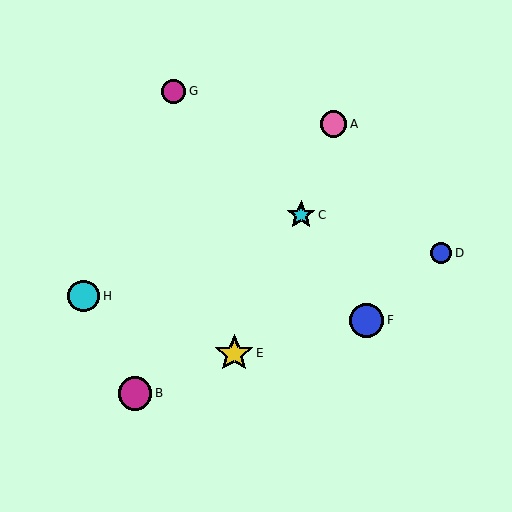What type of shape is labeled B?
Shape B is a magenta circle.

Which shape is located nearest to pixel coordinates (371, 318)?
The blue circle (labeled F) at (366, 320) is nearest to that location.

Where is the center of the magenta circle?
The center of the magenta circle is at (174, 91).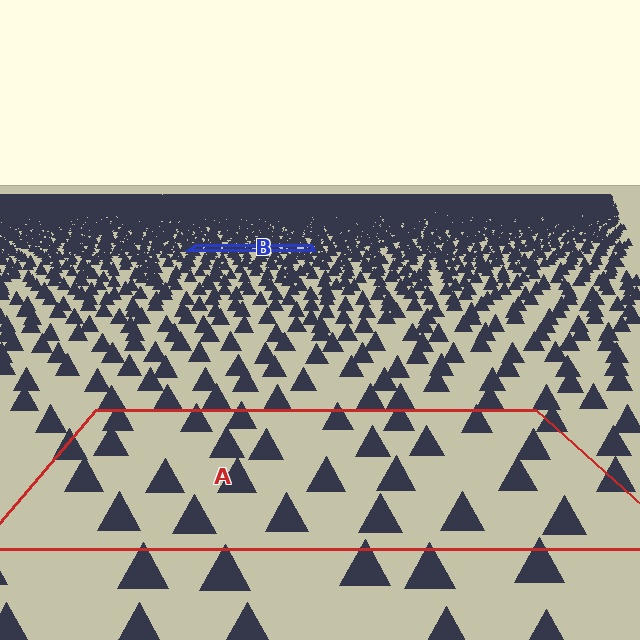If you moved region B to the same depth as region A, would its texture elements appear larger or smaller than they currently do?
They would appear larger. At a closer depth, the same texture elements are projected at a bigger on-screen size.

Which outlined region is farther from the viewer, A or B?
Region B is farther from the viewer — the texture elements inside it appear smaller and more densely packed.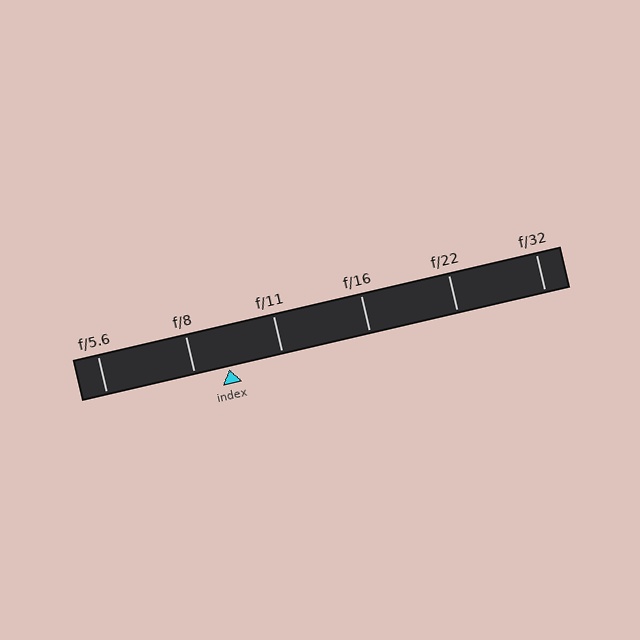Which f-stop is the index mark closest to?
The index mark is closest to f/8.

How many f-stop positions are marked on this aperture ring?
There are 6 f-stop positions marked.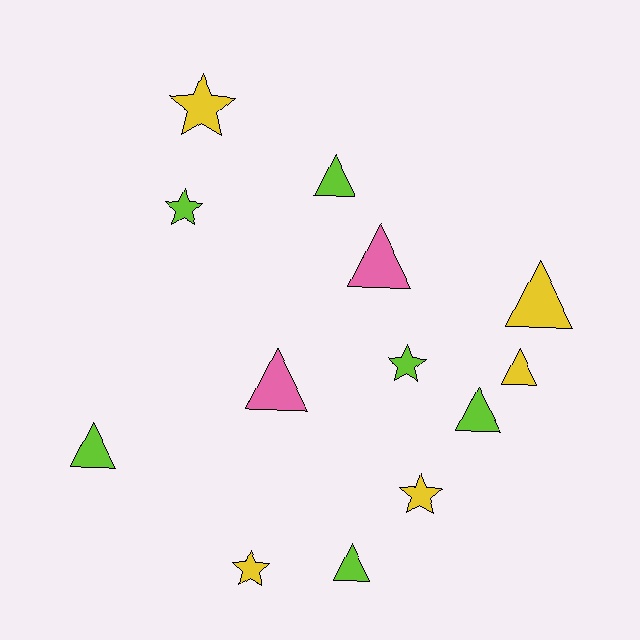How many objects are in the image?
There are 13 objects.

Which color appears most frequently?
Lime, with 6 objects.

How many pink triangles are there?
There are 2 pink triangles.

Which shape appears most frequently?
Triangle, with 8 objects.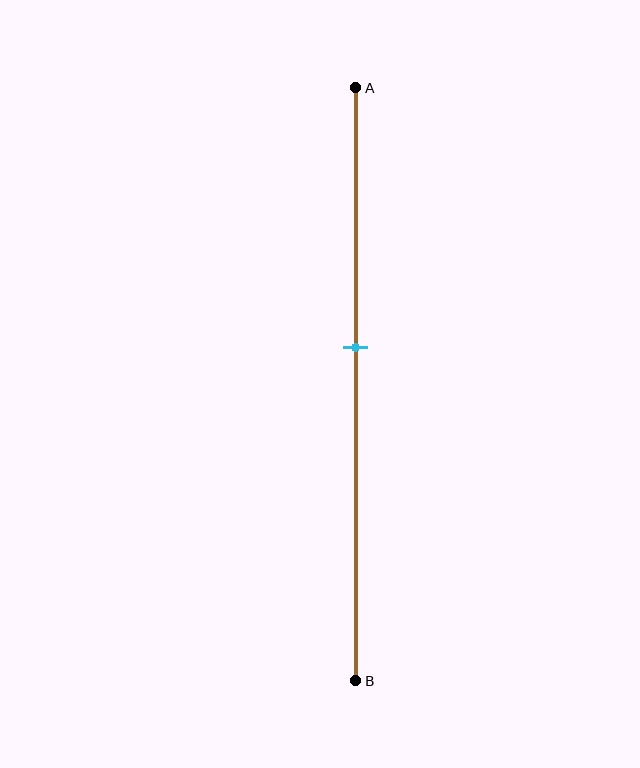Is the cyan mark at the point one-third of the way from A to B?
No, the mark is at about 45% from A, not at the 33% one-third point.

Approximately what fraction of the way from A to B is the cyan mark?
The cyan mark is approximately 45% of the way from A to B.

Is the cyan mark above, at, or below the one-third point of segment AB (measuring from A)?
The cyan mark is below the one-third point of segment AB.